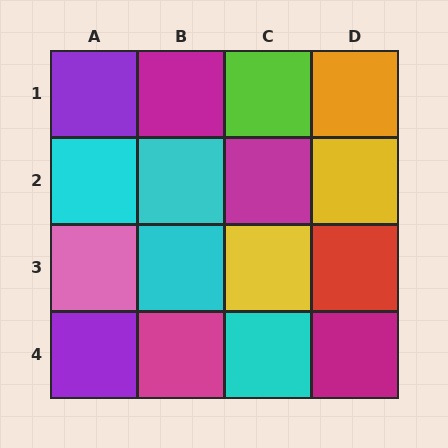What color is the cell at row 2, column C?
Magenta.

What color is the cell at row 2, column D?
Yellow.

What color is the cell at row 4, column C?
Cyan.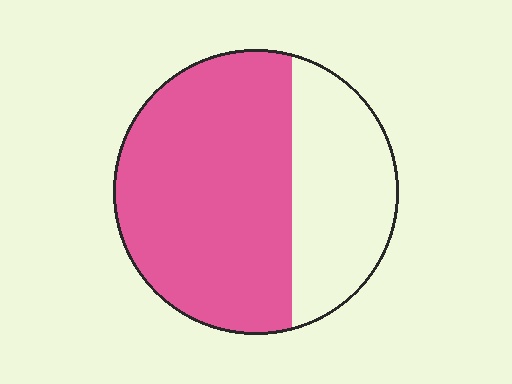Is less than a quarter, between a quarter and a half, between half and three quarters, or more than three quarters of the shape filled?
Between half and three quarters.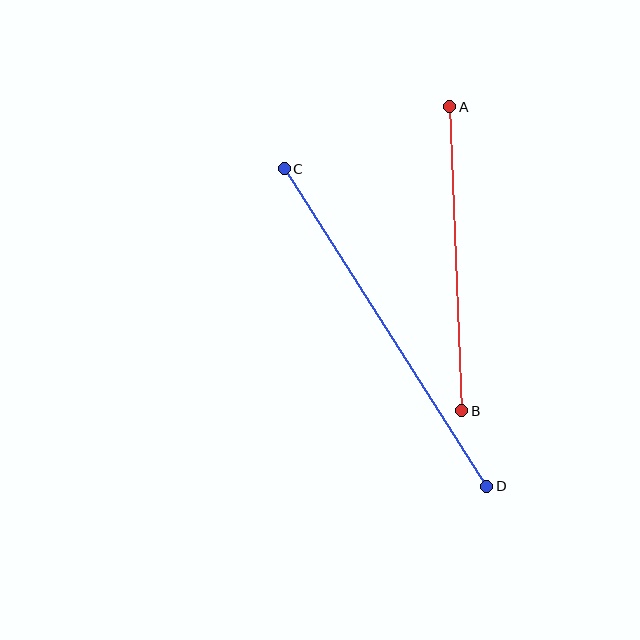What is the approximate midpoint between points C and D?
The midpoint is at approximately (386, 328) pixels.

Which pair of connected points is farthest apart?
Points C and D are farthest apart.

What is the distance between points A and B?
The distance is approximately 304 pixels.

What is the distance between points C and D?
The distance is approximately 376 pixels.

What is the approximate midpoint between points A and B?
The midpoint is at approximately (456, 259) pixels.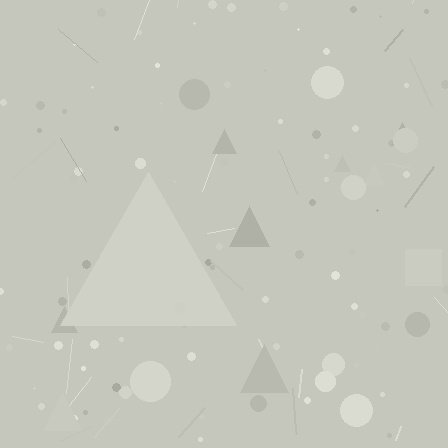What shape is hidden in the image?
A triangle is hidden in the image.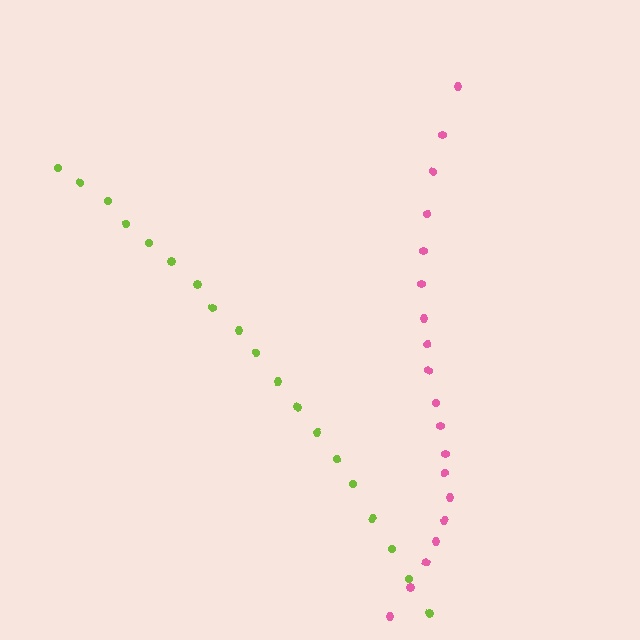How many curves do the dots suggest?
There are 2 distinct paths.